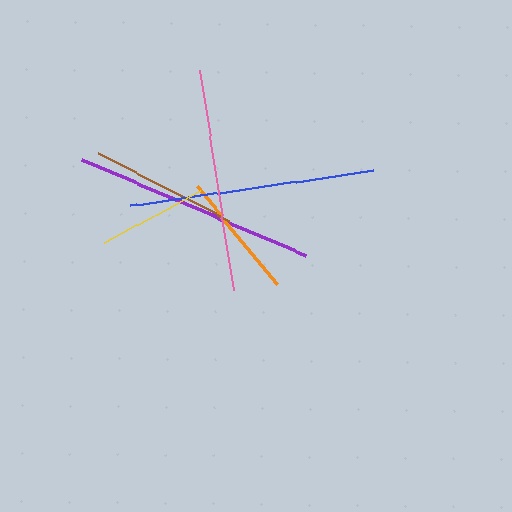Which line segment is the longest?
The blue line is the longest at approximately 246 pixels.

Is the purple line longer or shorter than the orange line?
The purple line is longer than the orange line.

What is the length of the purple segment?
The purple segment is approximately 243 pixels long.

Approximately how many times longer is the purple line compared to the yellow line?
The purple line is approximately 2.2 times the length of the yellow line.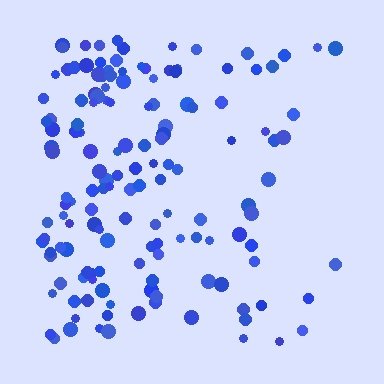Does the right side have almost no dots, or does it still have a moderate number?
Still a moderate number, just noticeably fewer than the left.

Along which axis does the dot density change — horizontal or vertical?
Horizontal.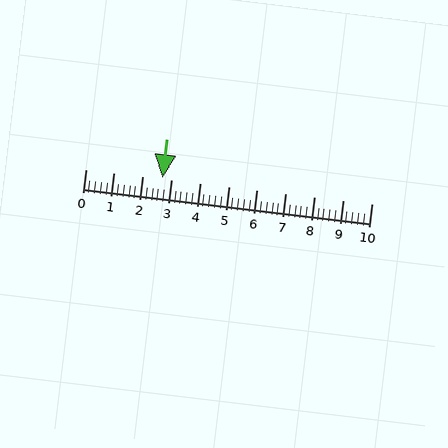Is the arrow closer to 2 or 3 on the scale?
The arrow is closer to 3.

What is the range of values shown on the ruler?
The ruler shows values from 0 to 10.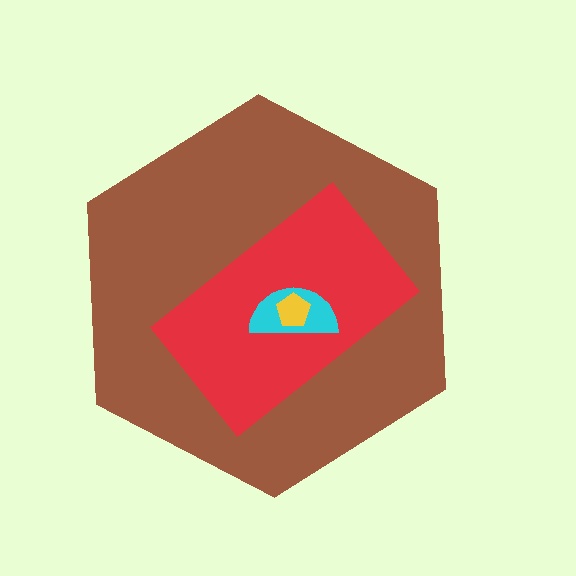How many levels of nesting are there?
4.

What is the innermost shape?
The yellow pentagon.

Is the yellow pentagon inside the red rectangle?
Yes.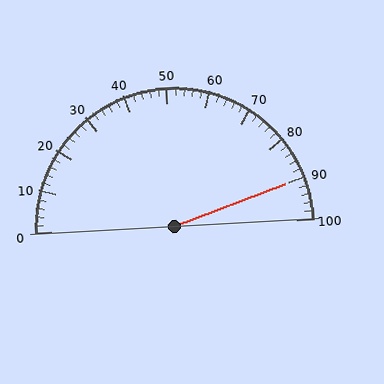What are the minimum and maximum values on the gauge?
The gauge ranges from 0 to 100.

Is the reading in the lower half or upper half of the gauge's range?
The reading is in the upper half of the range (0 to 100).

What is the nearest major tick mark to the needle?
The nearest major tick mark is 90.